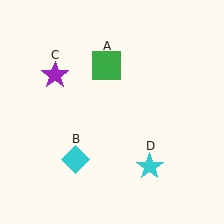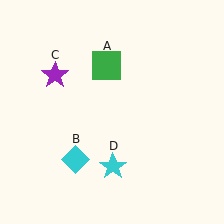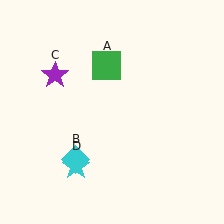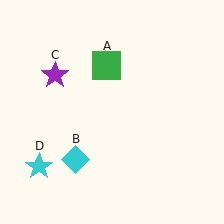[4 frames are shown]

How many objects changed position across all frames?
1 object changed position: cyan star (object D).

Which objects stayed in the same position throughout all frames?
Green square (object A) and cyan diamond (object B) and purple star (object C) remained stationary.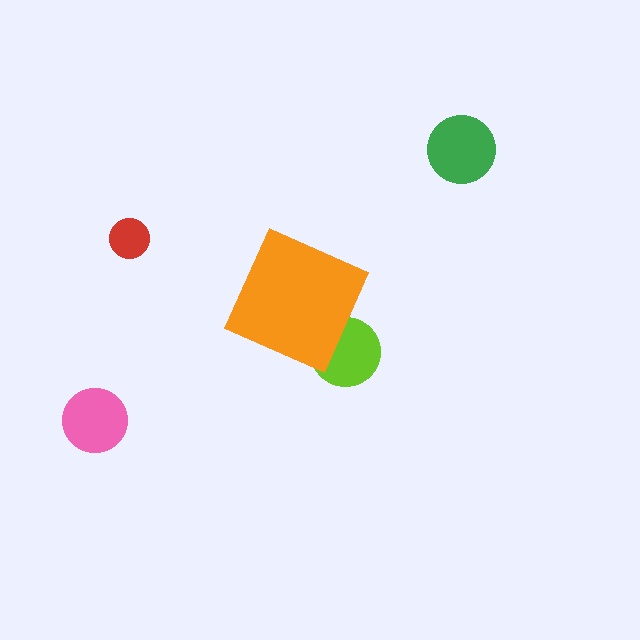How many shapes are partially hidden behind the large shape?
1 shape is partially hidden.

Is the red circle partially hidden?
No, the red circle is fully visible.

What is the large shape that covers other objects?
An orange diamond.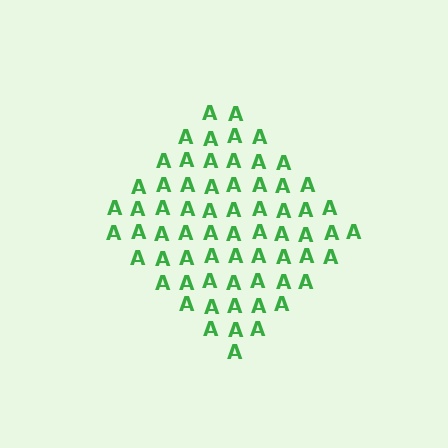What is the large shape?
The large shape is a diamond.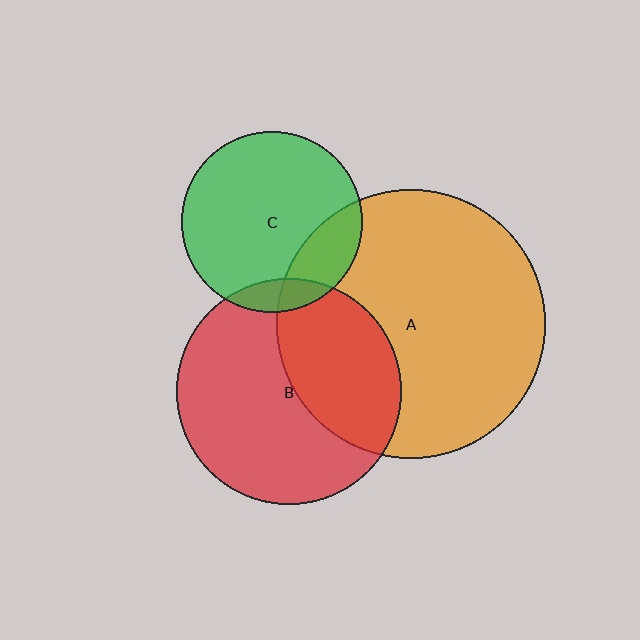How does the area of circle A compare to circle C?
Approximately 2.2 times.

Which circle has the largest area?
Circle A (orange).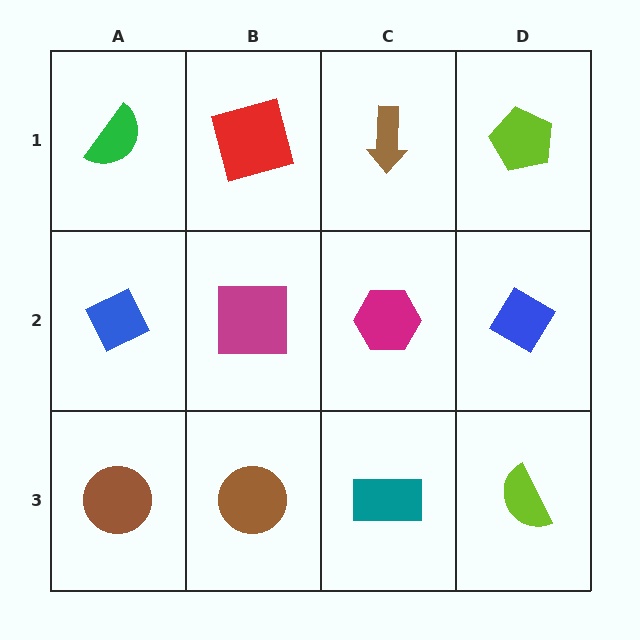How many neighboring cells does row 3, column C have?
3.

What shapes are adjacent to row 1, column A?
A blue diamond (row 2, column A), a red square (row 1, column B).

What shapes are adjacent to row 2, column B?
A red square (row 1, column B), a brown circle (row 3, column B), a blue diamond (row 2, column A), a magenta hexagon (row 2, column C).